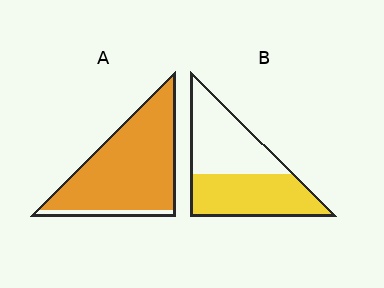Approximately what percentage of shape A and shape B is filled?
A is approximately 90% and B is approximately 50%.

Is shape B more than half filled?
Roughly half.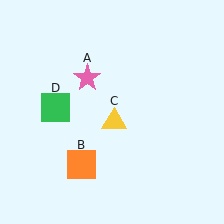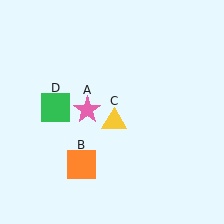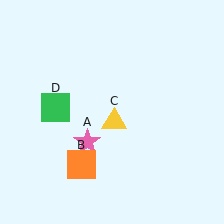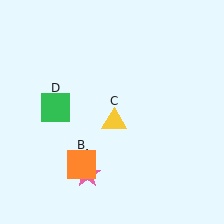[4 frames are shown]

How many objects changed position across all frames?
1 object changed position: pink star (object A).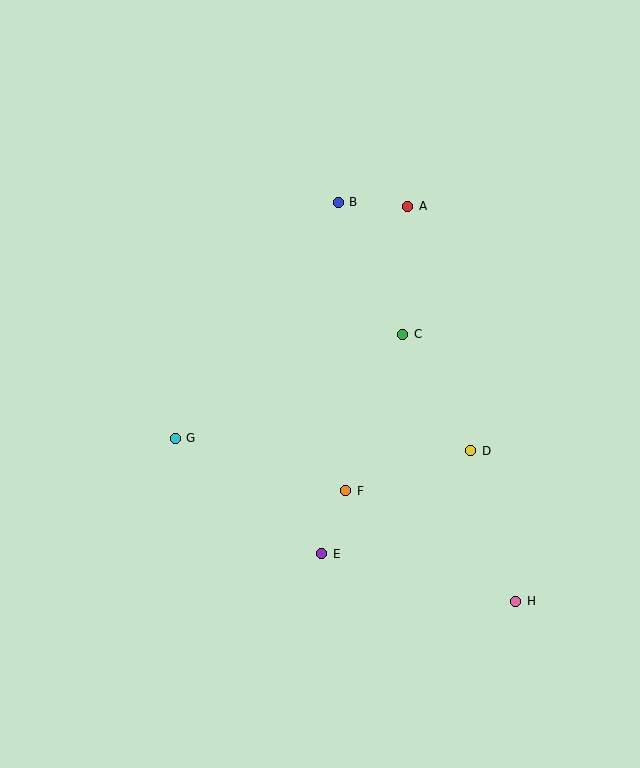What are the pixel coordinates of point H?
Point H is at (516, 601).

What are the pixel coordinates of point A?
Point A is at (408, 206).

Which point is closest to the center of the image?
Point C at (403, 334) is closest to the center.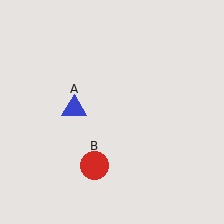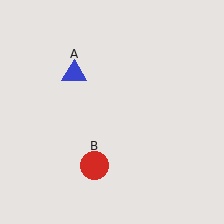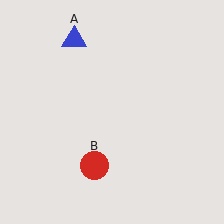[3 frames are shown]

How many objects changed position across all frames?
1 object changed position: blue triangle (object A).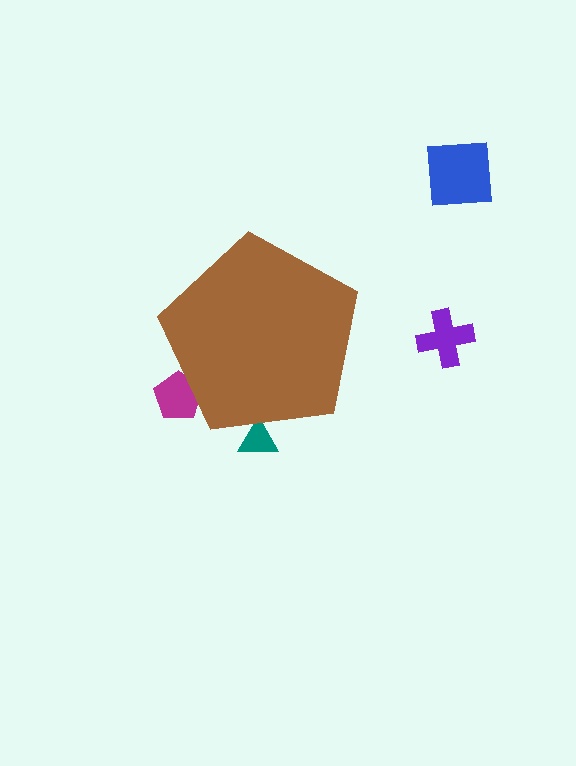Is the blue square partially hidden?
No, the blue square is fully visible.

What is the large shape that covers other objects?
A brown pentagon.